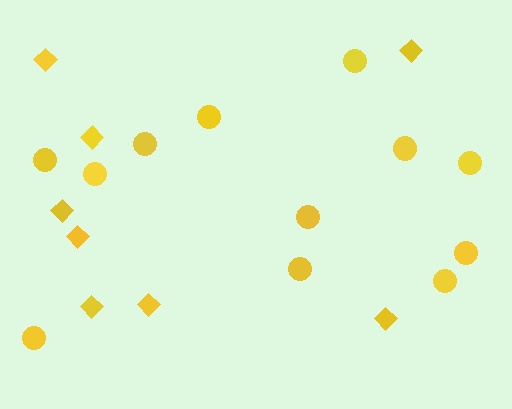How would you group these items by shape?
There are 2 groups: one group of circles (12) and one group of diamonds (8).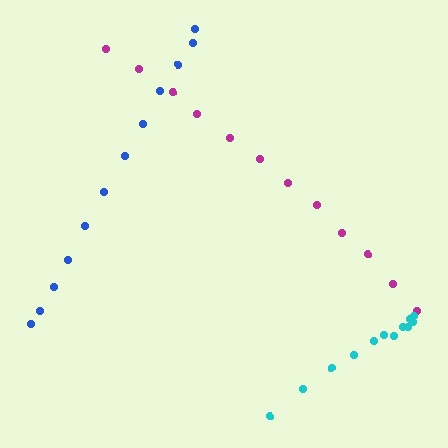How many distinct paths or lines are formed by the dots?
There are 3 distinct paths.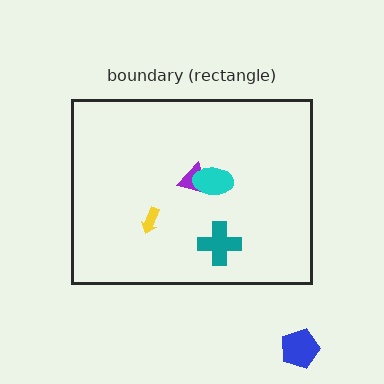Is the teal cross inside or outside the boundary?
Inside.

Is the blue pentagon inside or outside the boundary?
Outside.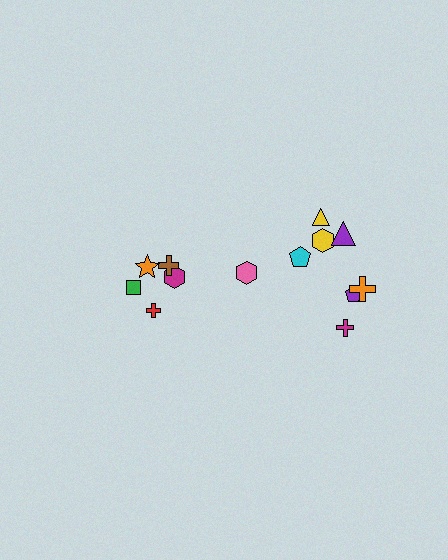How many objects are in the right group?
There are 8 objects.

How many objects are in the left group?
There are 5 objects.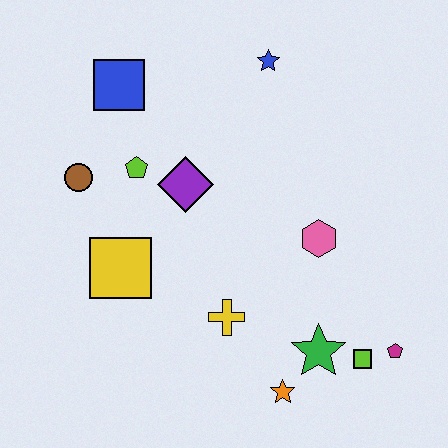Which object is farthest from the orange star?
The blue square is farthest from the orange star.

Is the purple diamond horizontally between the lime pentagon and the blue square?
No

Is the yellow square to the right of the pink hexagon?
No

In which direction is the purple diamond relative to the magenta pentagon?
The purple diamond is to the left of the magenta pentagon.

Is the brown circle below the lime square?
No